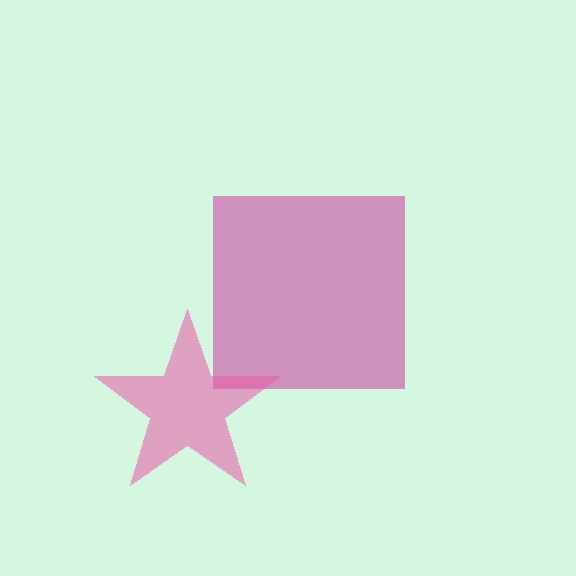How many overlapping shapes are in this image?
There are 2 overlapping shapes in the image.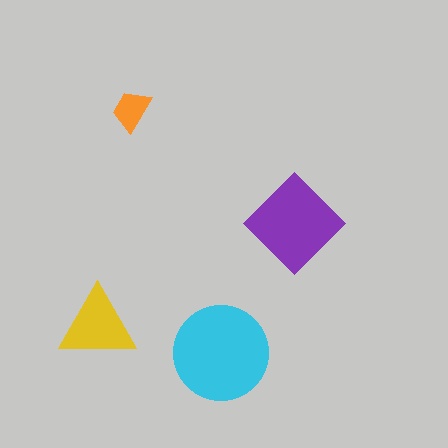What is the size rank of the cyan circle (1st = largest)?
1st.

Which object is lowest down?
The cyan circle is bottommost.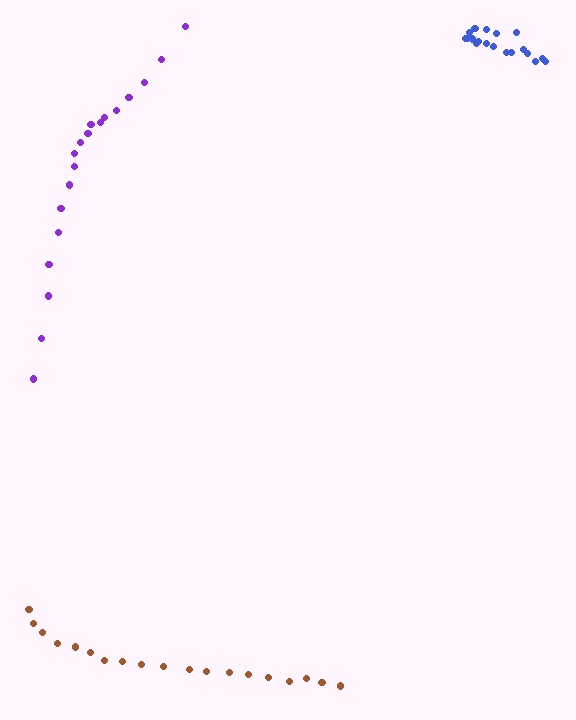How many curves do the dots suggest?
There are 3 distinct paths.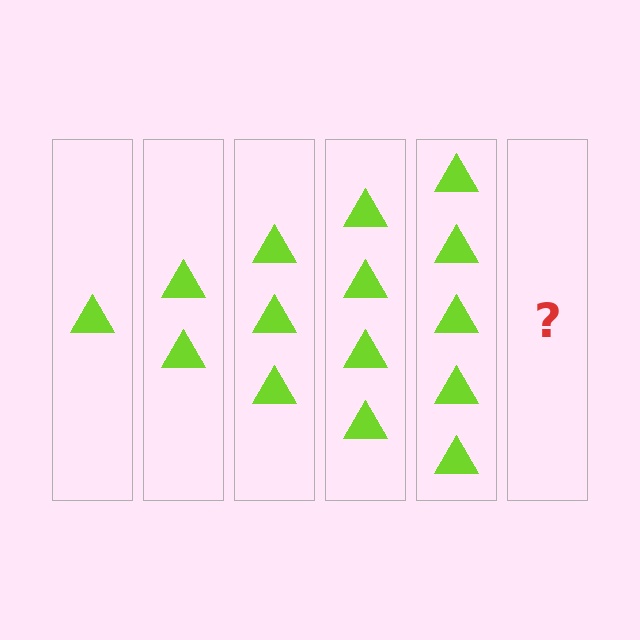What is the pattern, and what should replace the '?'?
The pattern is that each step adds one more triangle. The '?' should be 6 triangles.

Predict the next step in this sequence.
The next step is 6 triangles.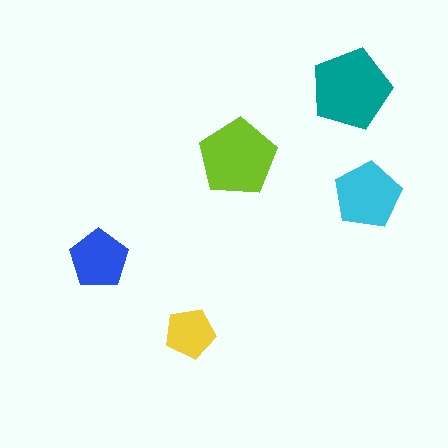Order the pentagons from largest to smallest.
the teal one, the lime one, the cyan one, the blue one, the yellow one.